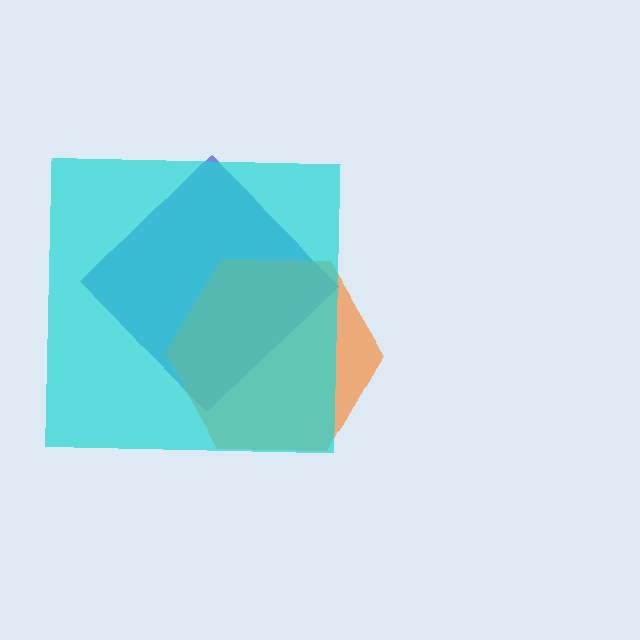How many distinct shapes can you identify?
There are 3 distinct shapes: a blue diamond, an orange hexagon, a cyan square.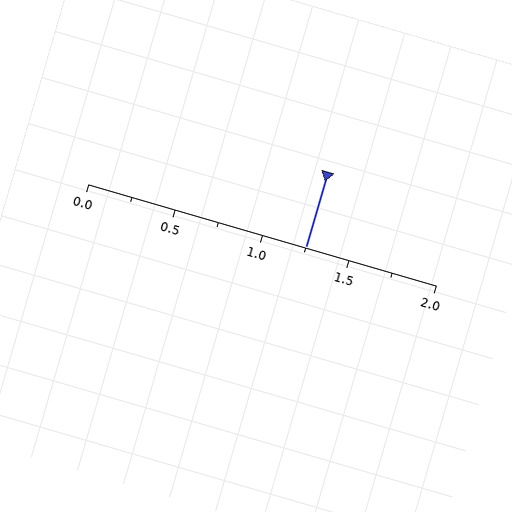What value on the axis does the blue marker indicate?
The marker indicates approximately 1.25.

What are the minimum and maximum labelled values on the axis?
The axis runs from 0.0 to 2.0.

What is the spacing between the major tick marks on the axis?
The major ticks are spaced 0.5 apart.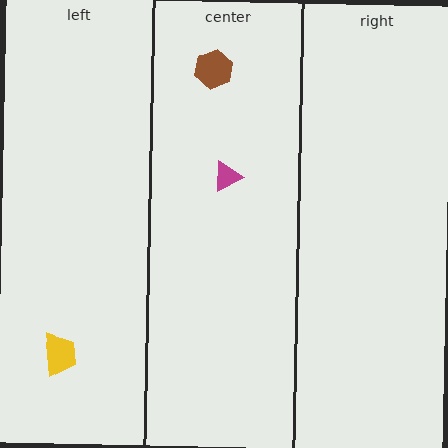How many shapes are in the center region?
2.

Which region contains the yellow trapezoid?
The left region.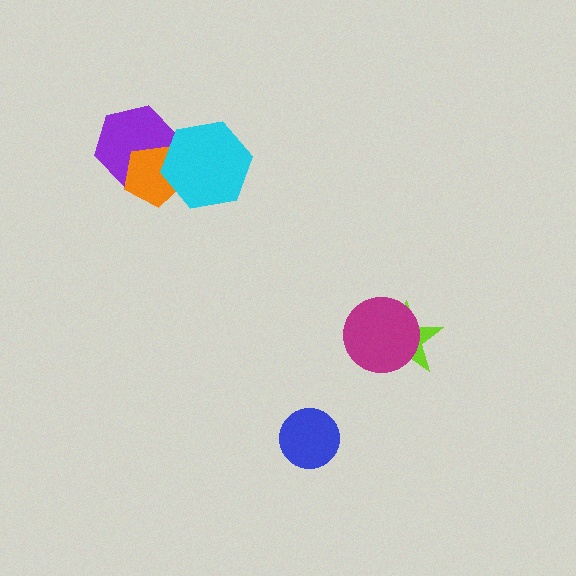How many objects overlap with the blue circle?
0 objects overlap with the blue circle.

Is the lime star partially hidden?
Yes, it is partially covered by another shape.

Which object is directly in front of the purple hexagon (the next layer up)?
The orange pentagon is directly in front of the purple hexagon.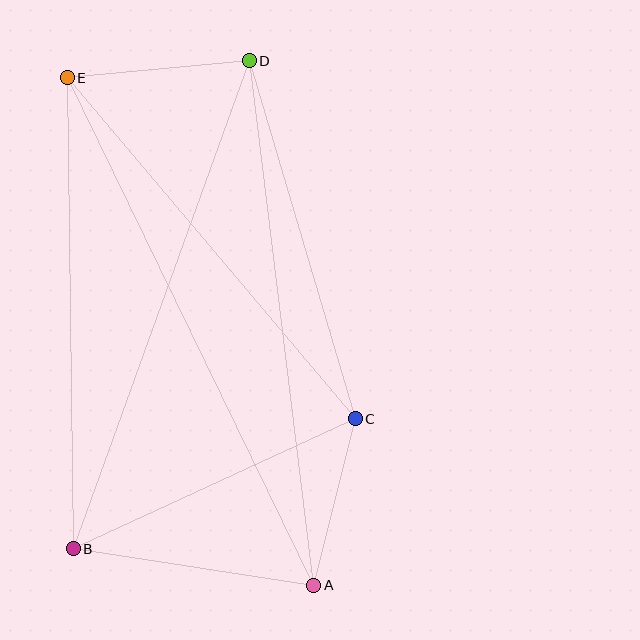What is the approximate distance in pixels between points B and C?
The distance between B and C is approximately 311 pixels.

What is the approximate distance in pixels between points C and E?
The distance between C and E is approximately 446 pixels.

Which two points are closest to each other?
Points A and C are closest to each other.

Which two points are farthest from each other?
Points A and E are farthest from each other.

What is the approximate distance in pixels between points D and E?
The distance between D and E is approximately 183 pixels.